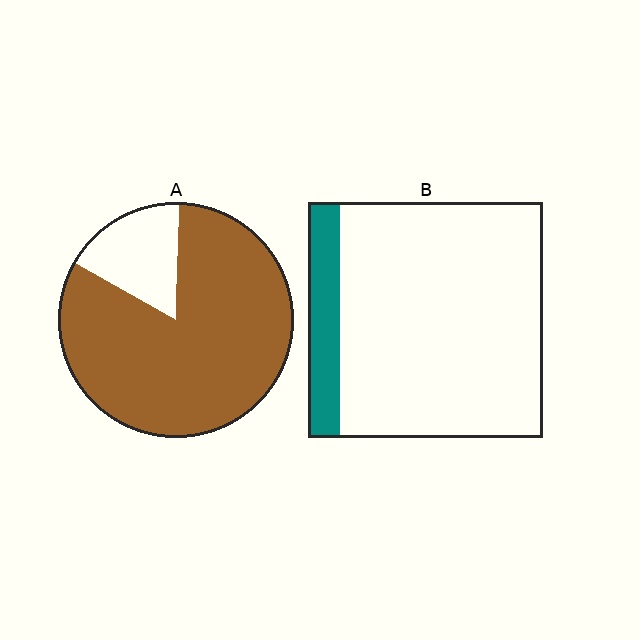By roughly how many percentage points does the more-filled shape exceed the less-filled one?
By roughly 70 percentage points (A over B).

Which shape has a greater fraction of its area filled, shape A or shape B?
Shape A.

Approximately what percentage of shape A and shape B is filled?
A is approximately 85% and B is approximately 15%.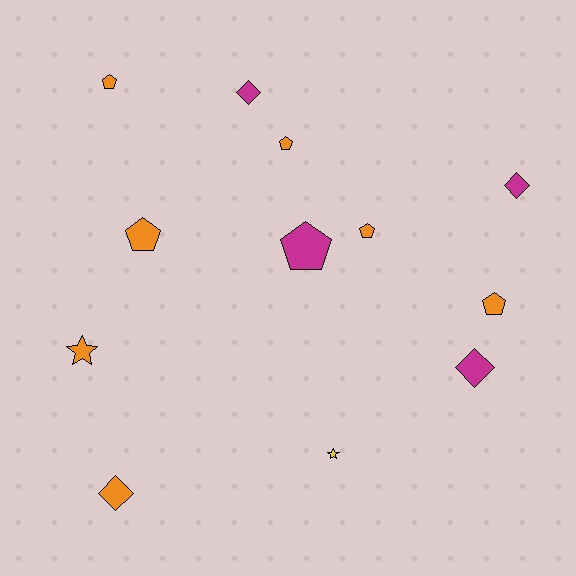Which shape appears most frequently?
Pentagon, with 6 objects.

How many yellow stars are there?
There is 1 yellow star.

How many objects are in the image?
There are 12 objects.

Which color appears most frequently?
Orange, with 7 objects.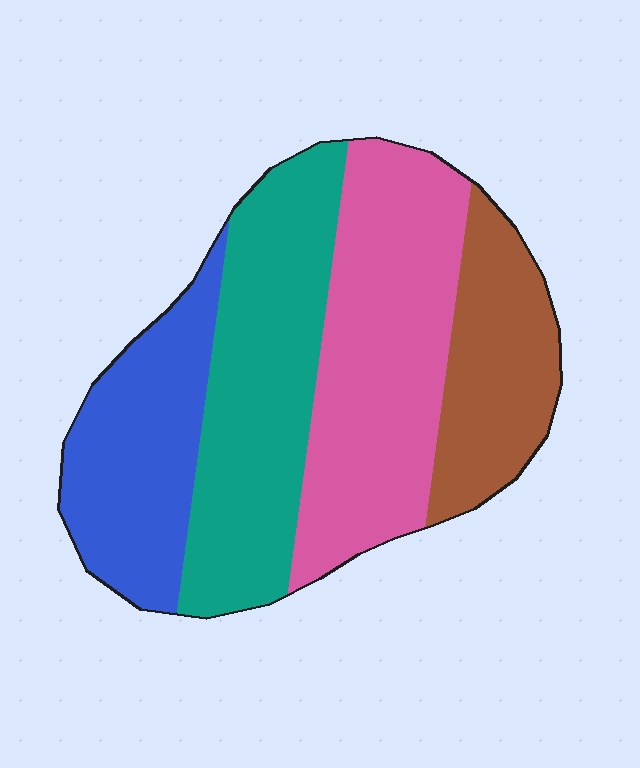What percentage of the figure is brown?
Brown takes up about one sixth (1/6) of the figure.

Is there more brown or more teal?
Teal.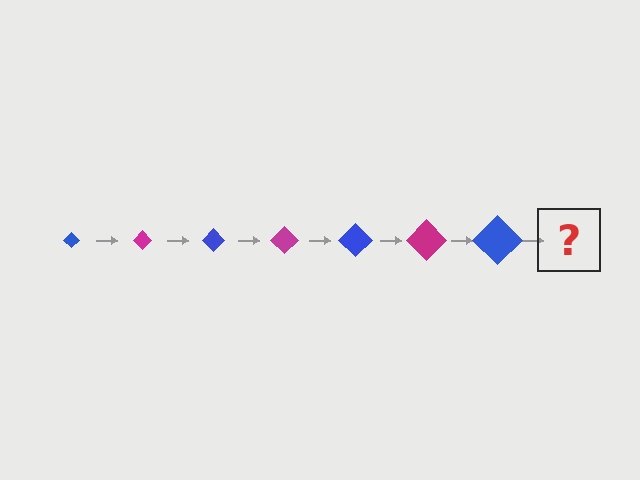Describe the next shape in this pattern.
It should be a magenta diamond, larger than the previous one.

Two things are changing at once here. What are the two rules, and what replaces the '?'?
The two rules are that the diamond grows larger each step and the color cycles through blue and magenta. The '?' should be a magenta diamond, larger than the previous one.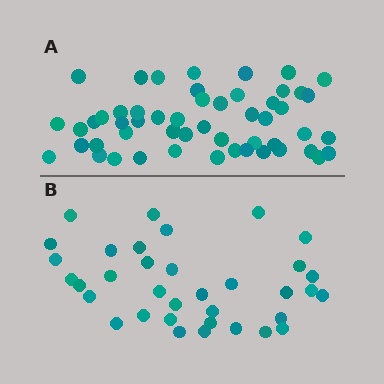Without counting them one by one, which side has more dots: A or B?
Region A (the top region) has more dots.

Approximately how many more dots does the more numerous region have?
Region A has approximately 15 more dots than region B.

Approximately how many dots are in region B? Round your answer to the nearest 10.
About 40 dots. (The exact count is 35, which rounds to 40.)